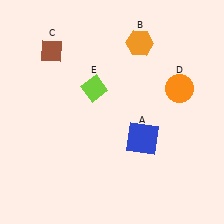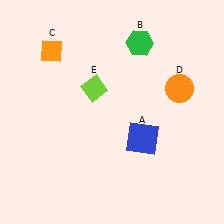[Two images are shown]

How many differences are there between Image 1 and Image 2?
There are 2 differences between the two images.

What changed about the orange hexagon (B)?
In Image 1, B is orange. In Image 2, it changed to green.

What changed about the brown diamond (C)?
In Image 1, C is brown. In Image 2, it changed to orange.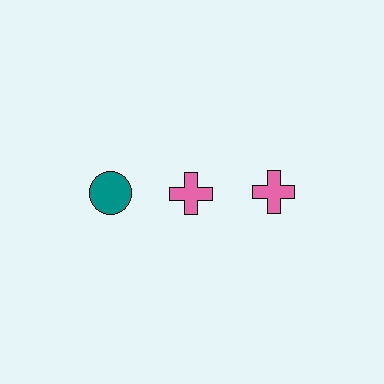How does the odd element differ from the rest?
It differs in both color (teal instead of pink) and shape (circle instead of cross).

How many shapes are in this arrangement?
There are 3 shapes arranged in a grid pattern.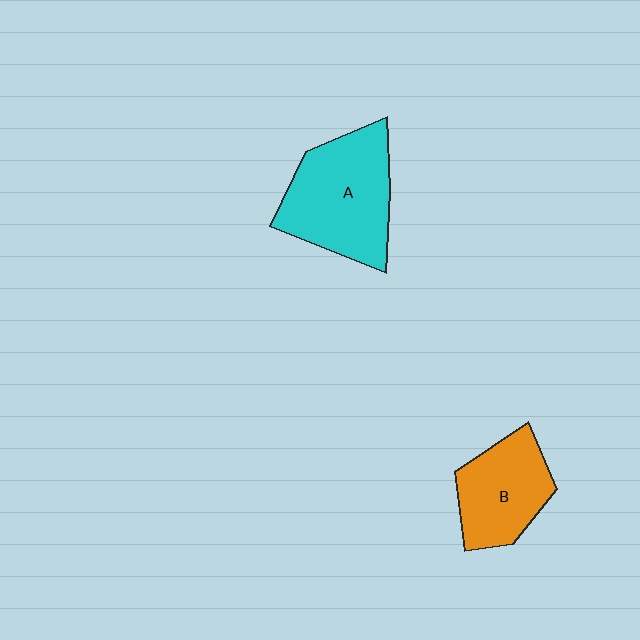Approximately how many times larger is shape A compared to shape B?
Approximately 1.4 times.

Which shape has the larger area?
Shape A (cyan).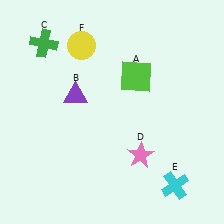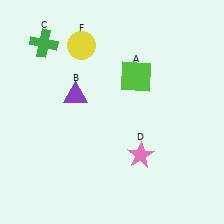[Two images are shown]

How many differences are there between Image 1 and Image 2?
There is 1 difference between the two images.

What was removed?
The cyan cross (E) was removed in Image 2.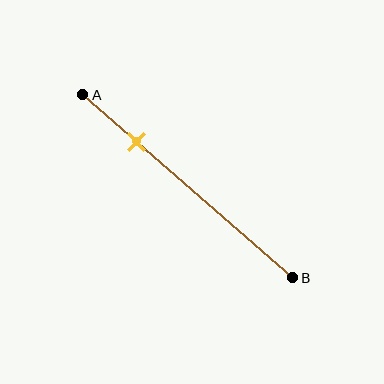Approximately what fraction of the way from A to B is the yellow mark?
The yellow mark is approximately 25% of the way from A to B.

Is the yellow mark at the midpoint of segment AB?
No, the mark is at about 25% from A, not at the 50% midpoint.